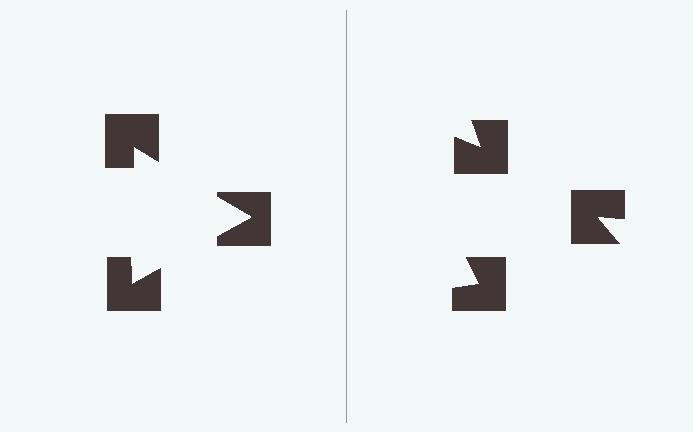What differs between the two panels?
The notched squares are positioned identically on both sides; only the wedge orientations differ. On the left they align to a triangle; on the right they are misaligned.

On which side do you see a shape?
An illusory triangle appears on the left side. On the right side the wedge cuts are rotated, so no coherent shape forms.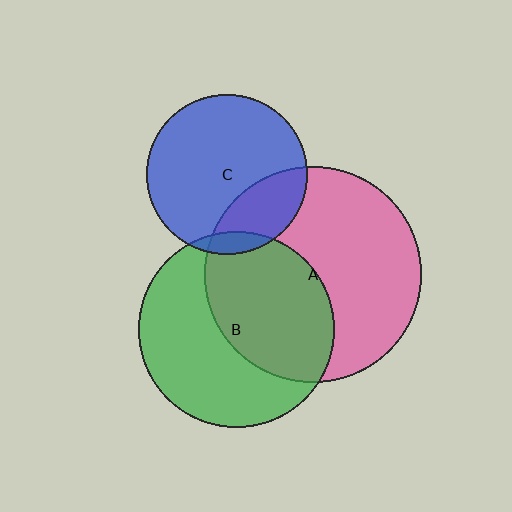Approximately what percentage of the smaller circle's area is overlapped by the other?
Approximately 50%.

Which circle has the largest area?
Circle A (pink).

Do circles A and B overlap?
Yes.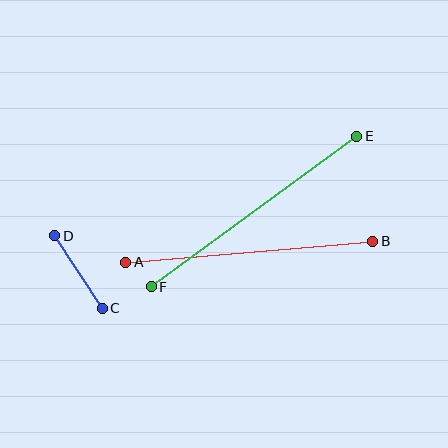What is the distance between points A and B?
The distance is approximately 248 pixels.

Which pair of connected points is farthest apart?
Points E and F are farthest apart.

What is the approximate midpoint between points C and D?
The midpoint is at approximately (78, 272) pixels.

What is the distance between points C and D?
The distance is approximately 87 pixels.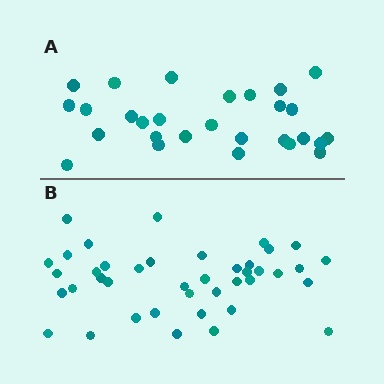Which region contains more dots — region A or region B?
Region B (the bottom region) has more dots.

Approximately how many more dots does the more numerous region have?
Region B has approximately 15 more dots than region A.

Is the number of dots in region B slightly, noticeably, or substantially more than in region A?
Region B has substantially more. The ratio is roughly 1.5 to 1.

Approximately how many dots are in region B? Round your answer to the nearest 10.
About 40 dots. (The exact count is 41, which rounds to 40.)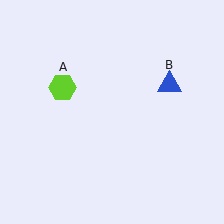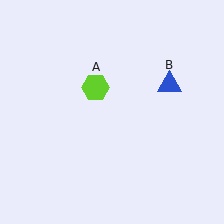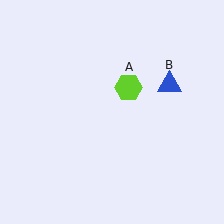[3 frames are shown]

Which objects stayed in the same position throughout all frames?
Blue triangle (object B) remained stationary.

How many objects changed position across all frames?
1 object changed position: lime hexagon (object A).